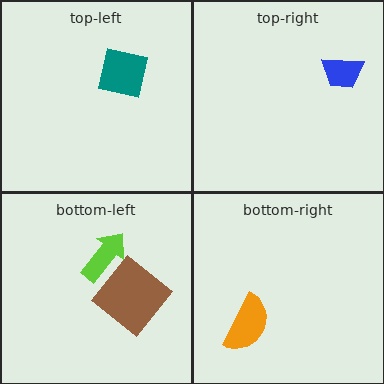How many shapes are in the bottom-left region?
2.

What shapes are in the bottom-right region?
The orange semicircle.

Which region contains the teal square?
The top-left region.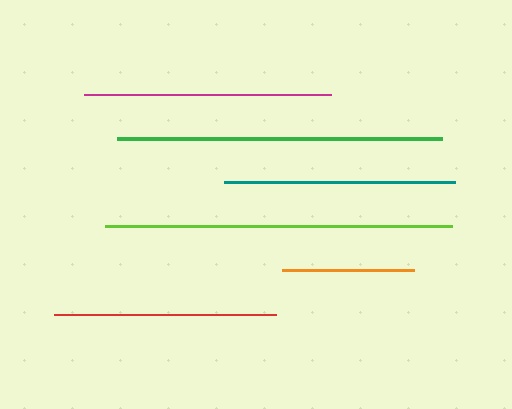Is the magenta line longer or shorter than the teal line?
The magenta line is longer than the teal line.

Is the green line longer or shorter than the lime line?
The lime line is longer than the green line.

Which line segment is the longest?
The lime line is the longest at approximately 348 pixels.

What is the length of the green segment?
The green segment is approximately 324 pixels long.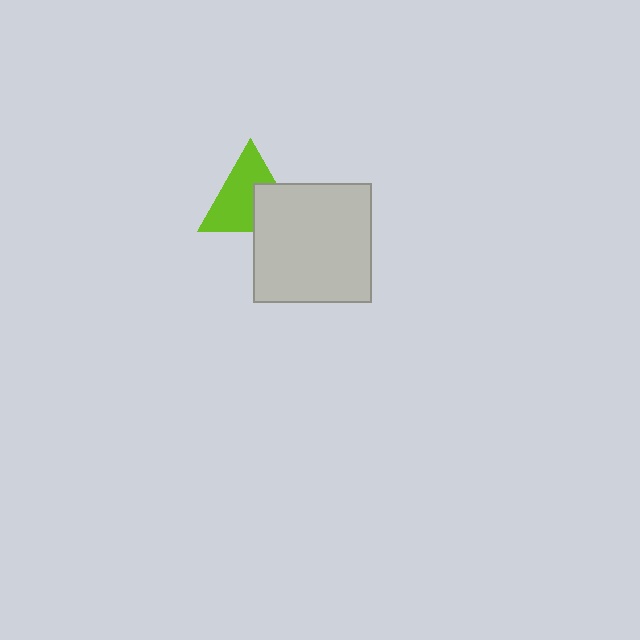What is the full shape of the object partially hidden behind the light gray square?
The partially hidden object is a lime triangle.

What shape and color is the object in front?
The object in front is a light gray square.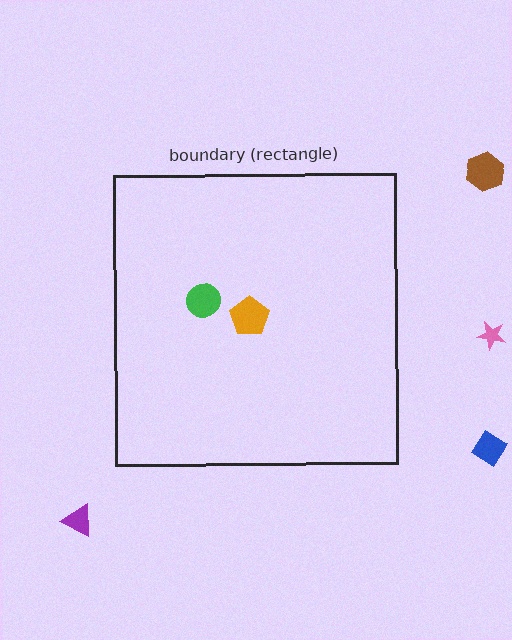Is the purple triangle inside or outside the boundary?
Outside.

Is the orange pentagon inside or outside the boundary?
Inside.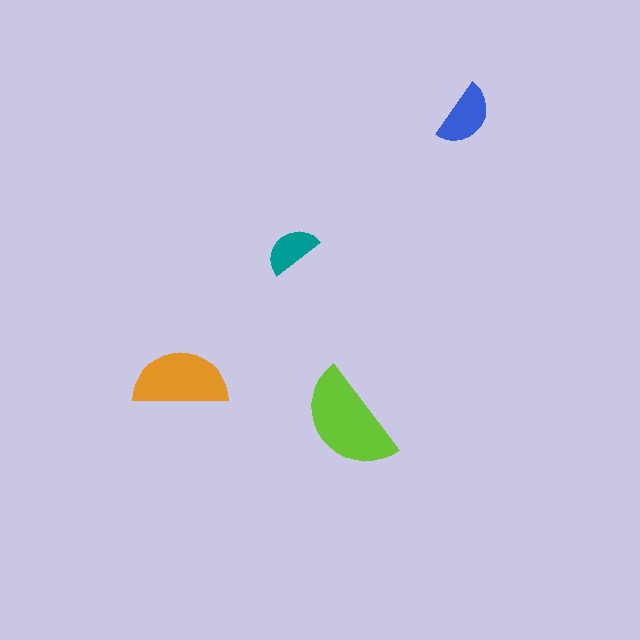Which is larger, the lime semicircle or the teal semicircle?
The lime one.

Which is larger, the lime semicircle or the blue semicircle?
The lime one.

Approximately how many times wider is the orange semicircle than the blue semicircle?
About 1.5 times wider.